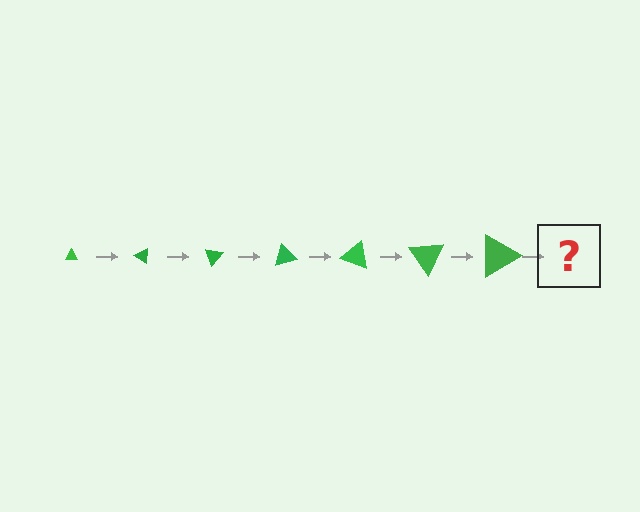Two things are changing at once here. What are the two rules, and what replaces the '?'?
The two rules are that the triangle grows larger each step and it rotates 35 degrees each step. The '?' should be a triangle, larger than the previous one and rotated 245 degrees from the start.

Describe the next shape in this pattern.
It should be a triangle, larger than the previous one and rotated 245 degrees from the start.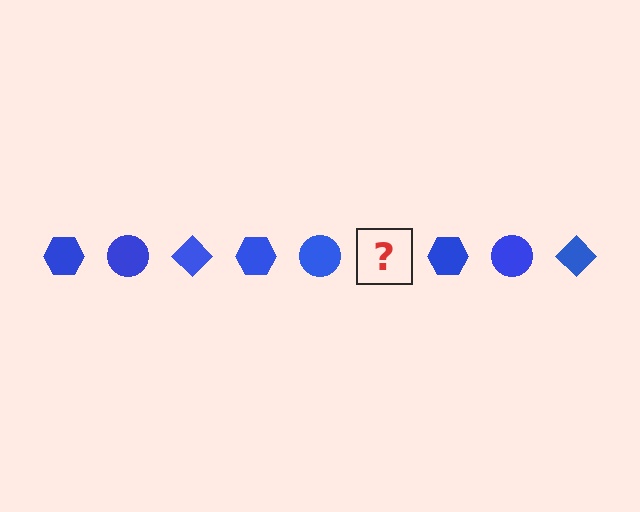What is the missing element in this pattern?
The missing element is a blue diamond.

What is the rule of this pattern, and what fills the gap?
The rule is that the pattern cycles through hexagon, circle, diamond shapes in blue. The gap should be filled with a blue diamond.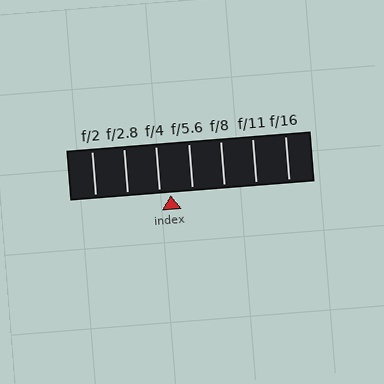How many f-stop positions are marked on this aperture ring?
There are 7 f-stop positions marked.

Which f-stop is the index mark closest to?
The index mark is closest to f/4.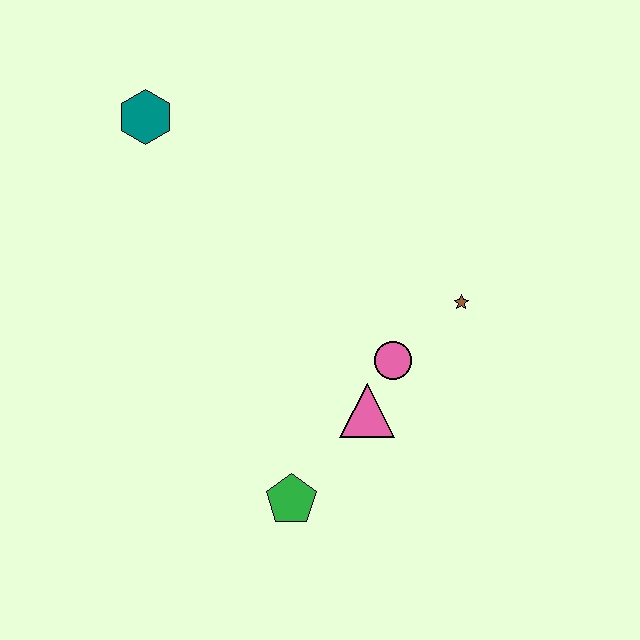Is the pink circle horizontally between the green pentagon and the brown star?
Yes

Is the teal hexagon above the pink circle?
Yes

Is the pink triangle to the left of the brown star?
Yes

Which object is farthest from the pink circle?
The teal hexagon is farthest from the pink circle.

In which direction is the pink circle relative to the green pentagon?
The pink circle is above the green pentagon.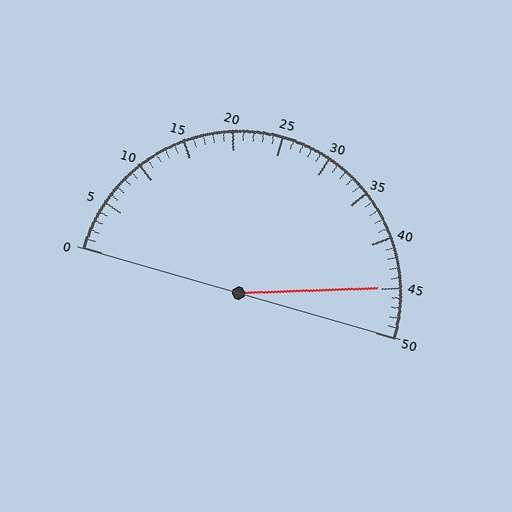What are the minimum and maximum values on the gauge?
The gauge ranges from 0 to 50.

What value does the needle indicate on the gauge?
The needle indicates approximately 45.